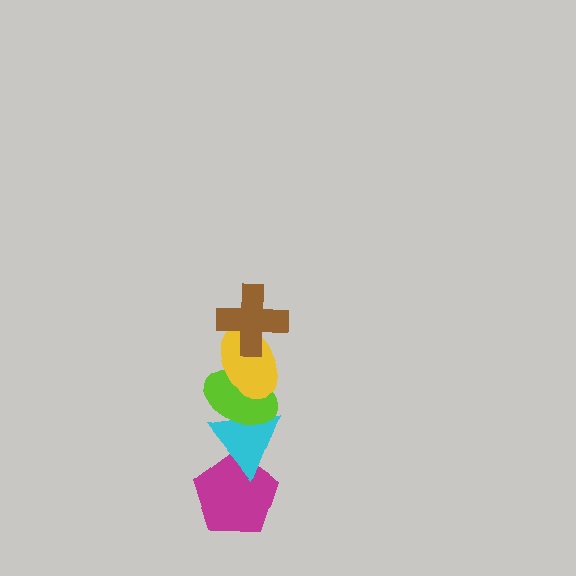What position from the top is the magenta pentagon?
The magenta pentagon is 5th from the top.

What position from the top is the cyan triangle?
The cyan triangle is 4th from the top.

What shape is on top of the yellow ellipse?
The brown cross is on top of the yellow ellipse.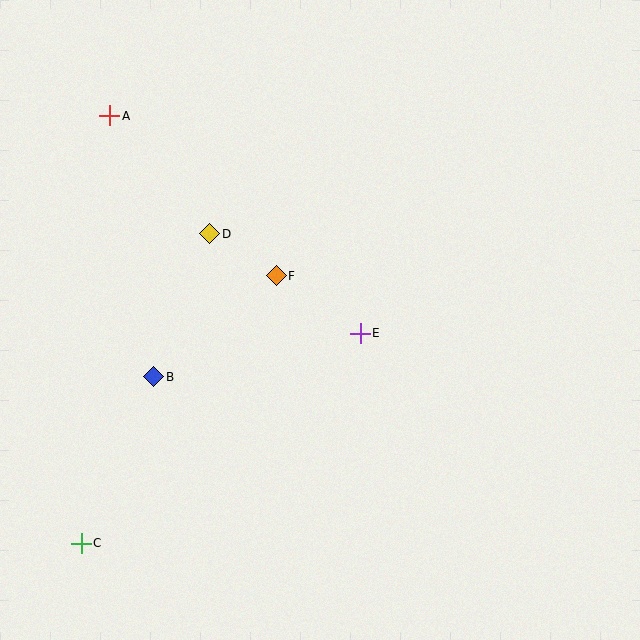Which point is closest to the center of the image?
Point E at (360, 333) is closest to the center.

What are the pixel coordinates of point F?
Point F is at (276, 276).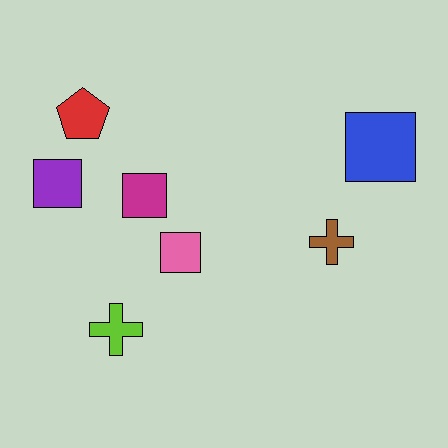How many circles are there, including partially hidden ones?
There are no circles.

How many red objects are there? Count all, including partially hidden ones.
There is 1 red object.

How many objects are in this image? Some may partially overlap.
There are 7 objects.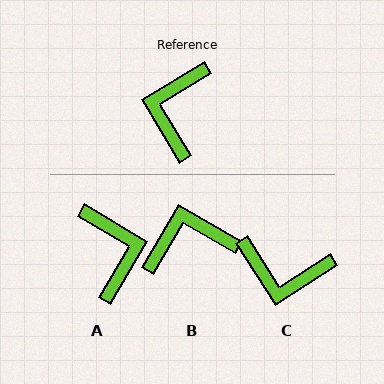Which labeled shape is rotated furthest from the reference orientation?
A, about 152 degrees away.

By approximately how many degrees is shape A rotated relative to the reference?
Approximately 152 degrees clockwise.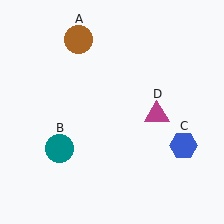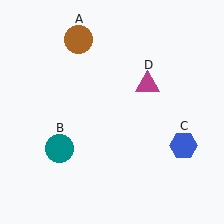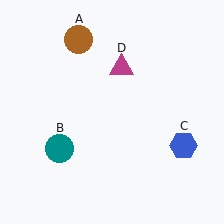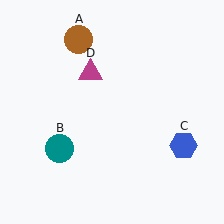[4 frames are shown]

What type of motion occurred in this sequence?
The magenta triangle (object D) rotated counterclockwise around the center of the scene.